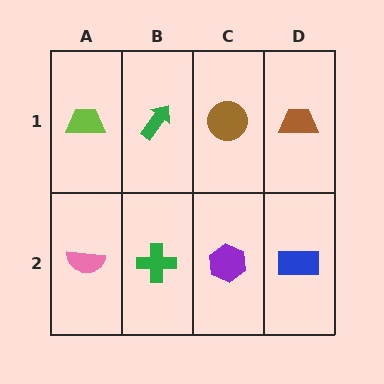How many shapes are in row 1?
4 shapes.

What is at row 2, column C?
A purple hexagon.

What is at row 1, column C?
A brown circle.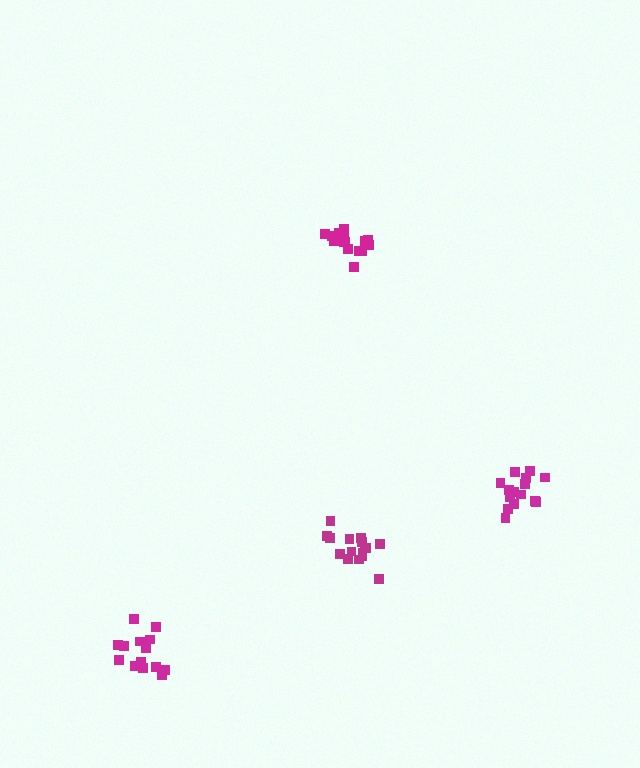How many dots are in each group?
Group 1: 15 dots, Group 2: 16 dots, Group 3: 16 dots, Group 4: 15 dots (62 total).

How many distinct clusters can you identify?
There are 4 distinct clusters.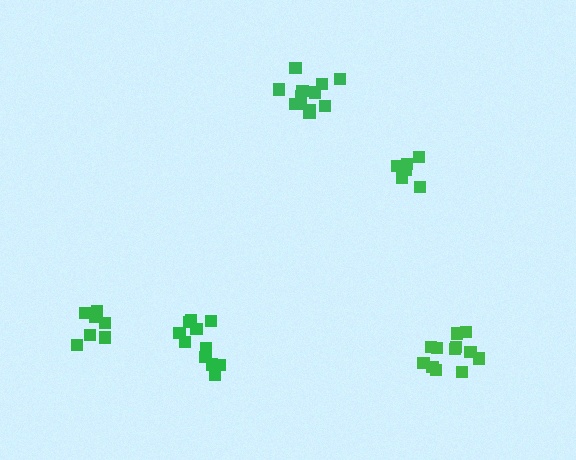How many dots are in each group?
Group 1: 11 dots, Group 2: 12 dots, Group 3: 12 dots, Group 4: 6 dots, Group 5: 7 dots (48 total).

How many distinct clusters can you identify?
There are 5 distinct clusters.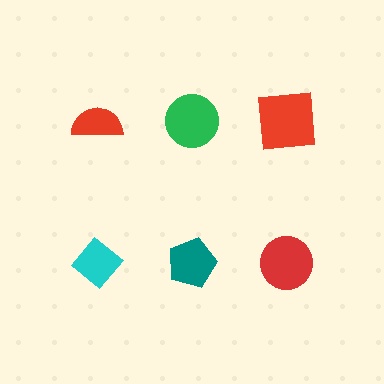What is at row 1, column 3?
A red square.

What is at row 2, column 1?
A cyan diamond.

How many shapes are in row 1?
3 shapes.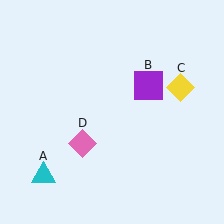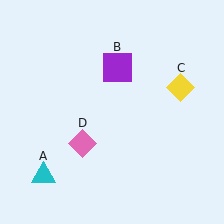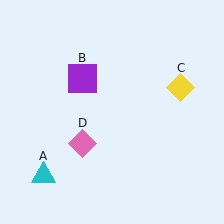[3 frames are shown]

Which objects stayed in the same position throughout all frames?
Cyan triangle (object A) and yellow diamond (object C) and pink diamond (object D) remained stationary.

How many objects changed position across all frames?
1 object changed position: purple square (object B).